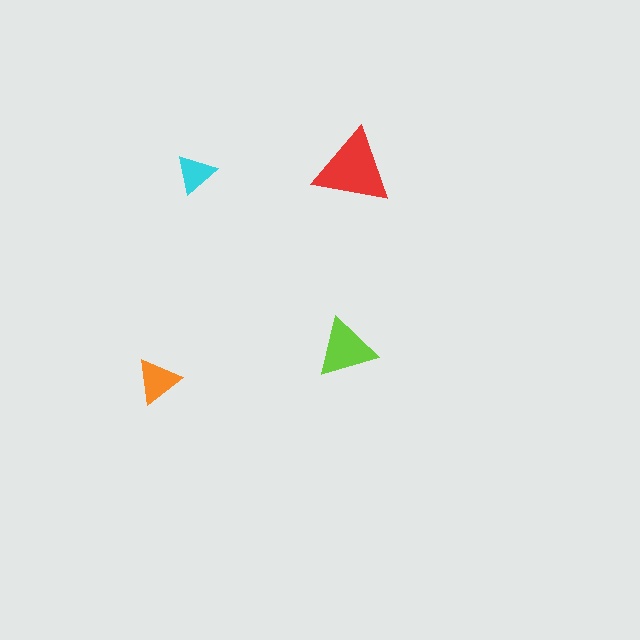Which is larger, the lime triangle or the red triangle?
The red one.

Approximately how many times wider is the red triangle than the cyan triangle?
About 2 times wider.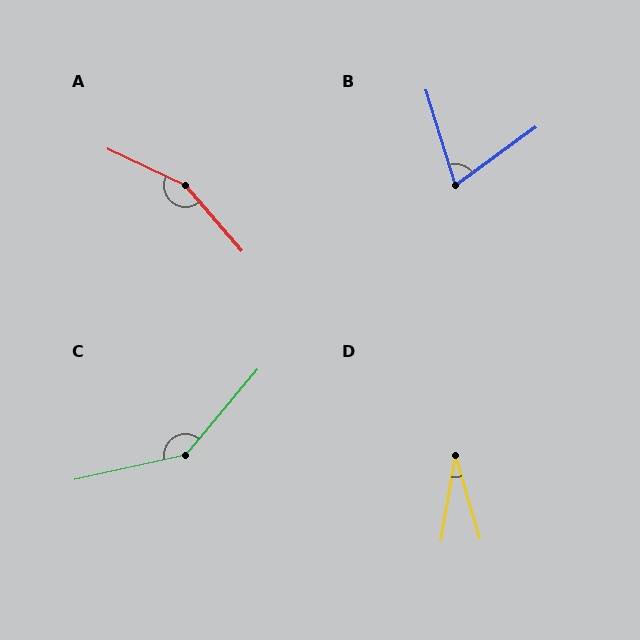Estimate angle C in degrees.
Approximately 142 degrees.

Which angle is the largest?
A, at approximately 156 degrees.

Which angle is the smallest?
D, at approximately 26 degrees.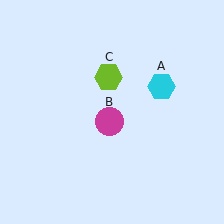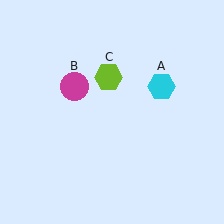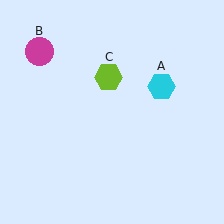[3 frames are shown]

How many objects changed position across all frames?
1 object changed position: magenta circle (object B).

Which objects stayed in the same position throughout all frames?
Cyan hexagon (object A) and lime hexagon (object C) remained stationary.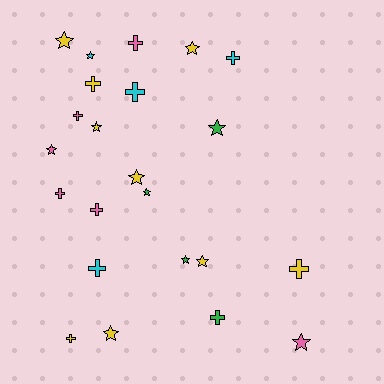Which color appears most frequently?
Yellow, with 9 objects.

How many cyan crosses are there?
There are 3 cyan crosses.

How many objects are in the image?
There are 23 objects.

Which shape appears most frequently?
Star, with 12 objects.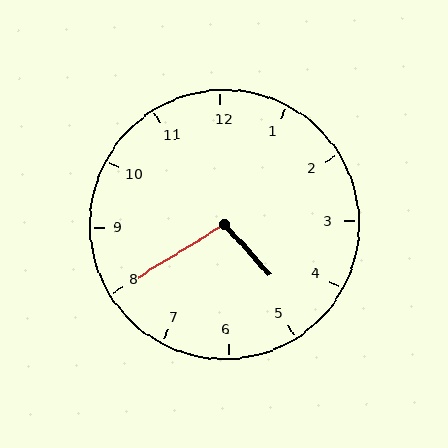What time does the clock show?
4:40.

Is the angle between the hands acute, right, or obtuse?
It is obtuse.